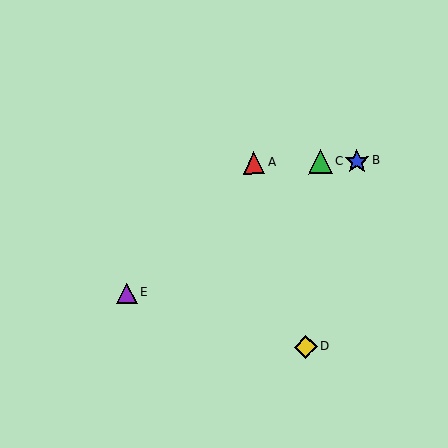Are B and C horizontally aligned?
Yes, both are at y≈161.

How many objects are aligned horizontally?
3 objects (A, B, C) are aligned horizontally.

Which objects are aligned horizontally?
Objects A, B, C are aligned horizontally.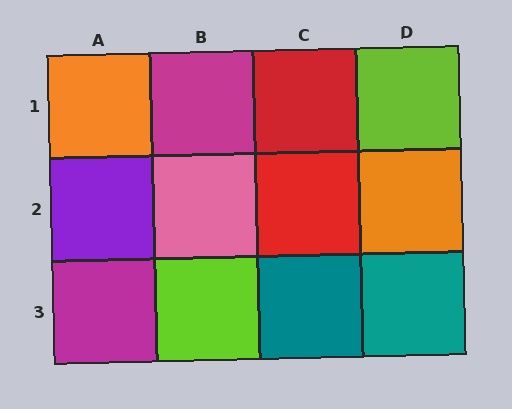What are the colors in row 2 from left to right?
Purple, pink, red, orange.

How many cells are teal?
2 cells are teal.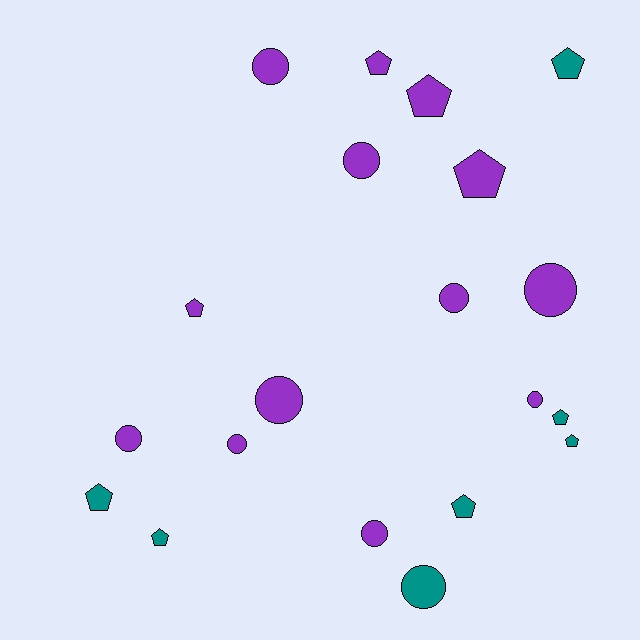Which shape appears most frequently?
Pentagon, with 10 objects.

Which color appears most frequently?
Purple, with 13 objects.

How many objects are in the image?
There are 20 objects.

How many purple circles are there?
There are 9 purple circles.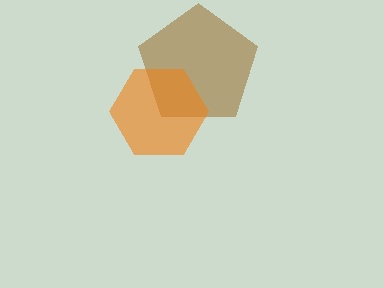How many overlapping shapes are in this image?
There are 2 overlapping shapes in the image.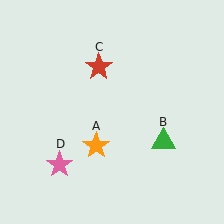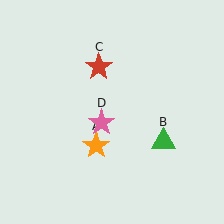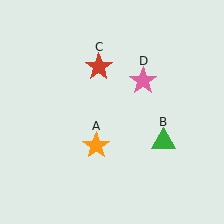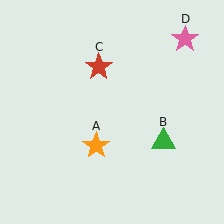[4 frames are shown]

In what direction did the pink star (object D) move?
The pink star (object D) moved up and to the right.